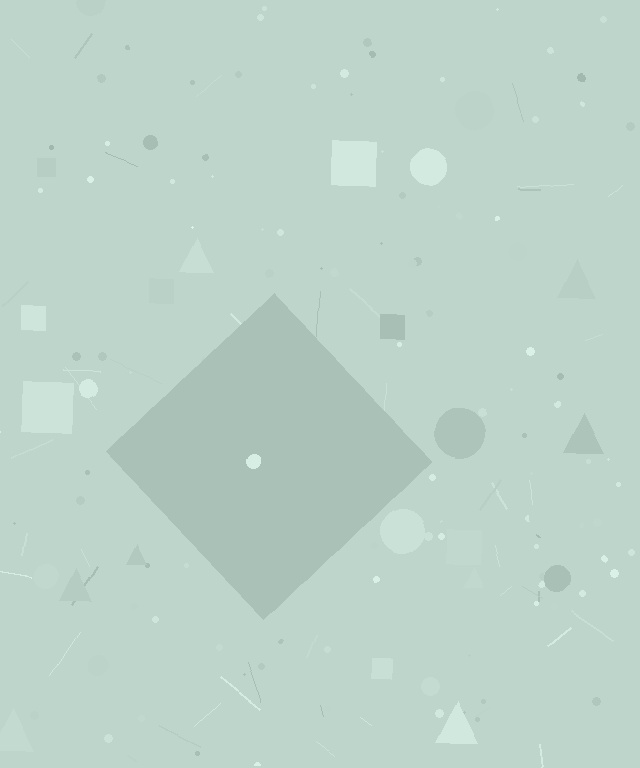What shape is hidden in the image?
A diamond is hidden in the image.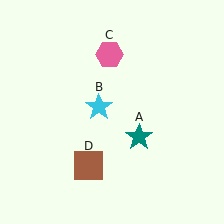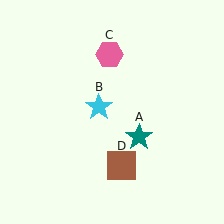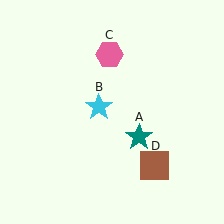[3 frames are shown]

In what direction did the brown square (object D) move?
The brown square (object D) moved right.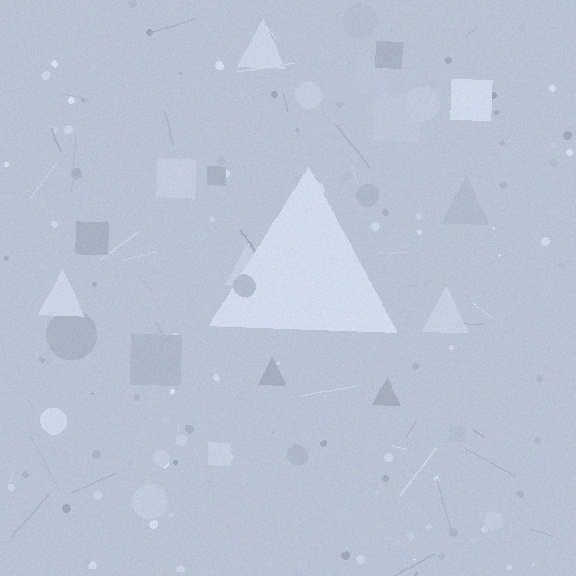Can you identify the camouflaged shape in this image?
The camouflaged shape is a triangle.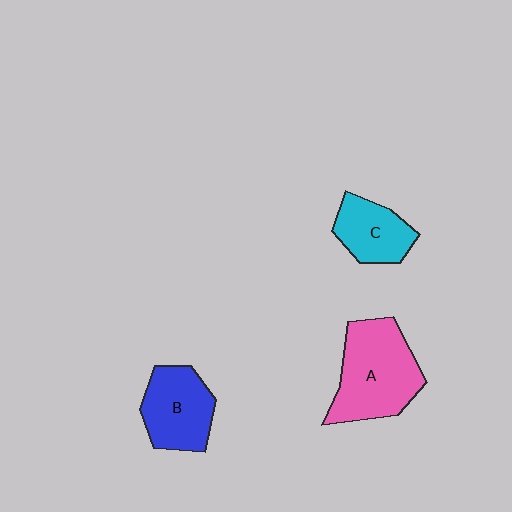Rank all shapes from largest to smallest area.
From largest to smallest: A (pink), B (blue), C (cyan).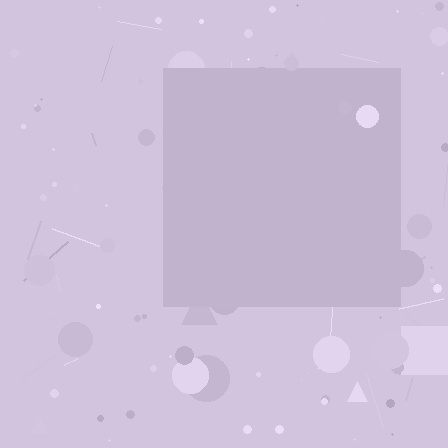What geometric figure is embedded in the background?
A square is embedded in the background.